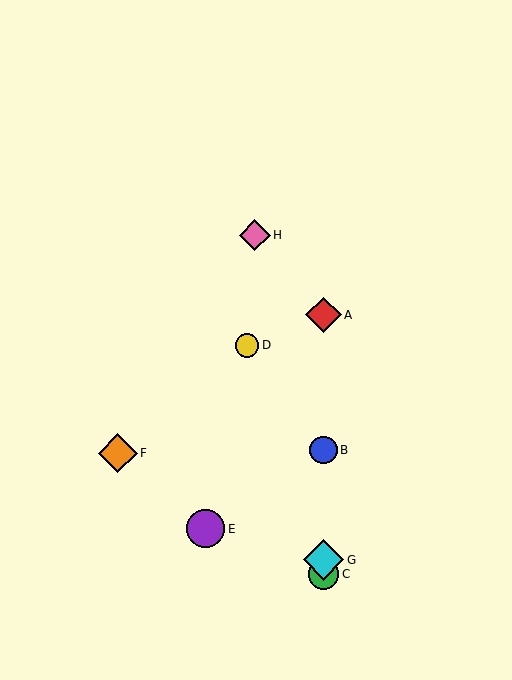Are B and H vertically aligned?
No, B is at x≈323 and H is at x≈255.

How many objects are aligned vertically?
4 objects (A, B, C, G) are aligned vertically.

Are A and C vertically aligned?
Yes, both are at x≈323.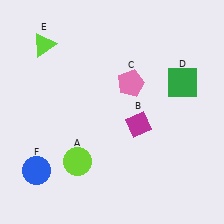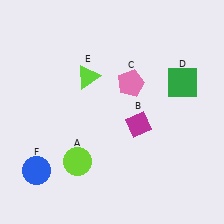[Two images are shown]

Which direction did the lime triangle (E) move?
The lime triangle (E) moved right.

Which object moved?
The lime triangle (E) moved right.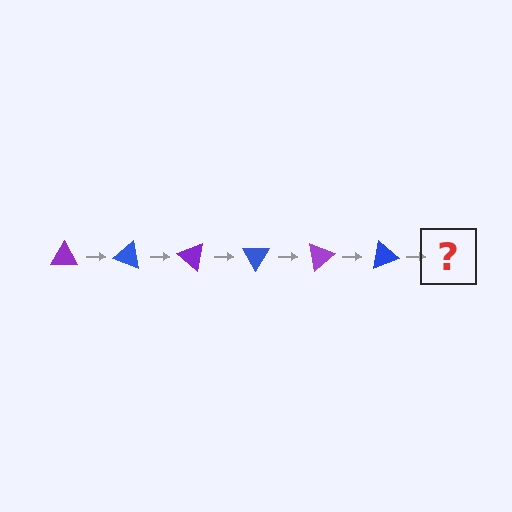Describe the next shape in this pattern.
It should be a purple triangle, rotated 120 degrees from the start.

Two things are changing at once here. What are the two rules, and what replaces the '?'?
The two rules are that it rotates 20 degrees each step and the color cycles through purple and blue. The '?' should be a purple triangle, rotated 120 degrees from the start.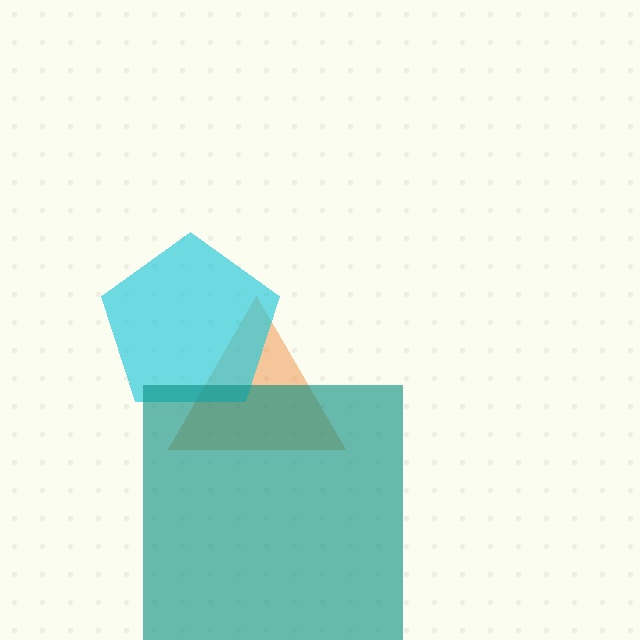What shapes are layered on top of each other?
The layered shapes are: an orange triangle, a cyan pentagon, a teal square.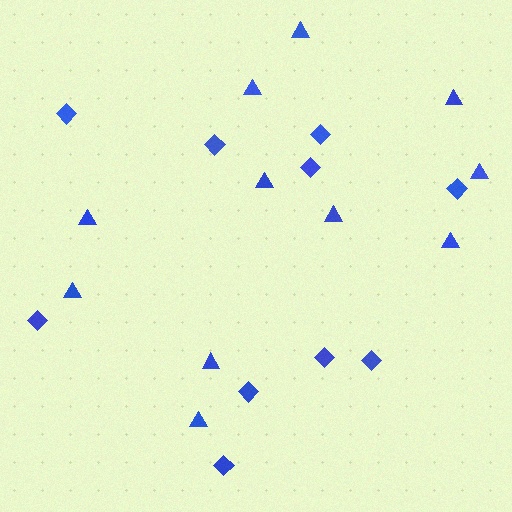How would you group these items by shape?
There are 2 groups: one group of triangles (11) and one group of diamonds (10).